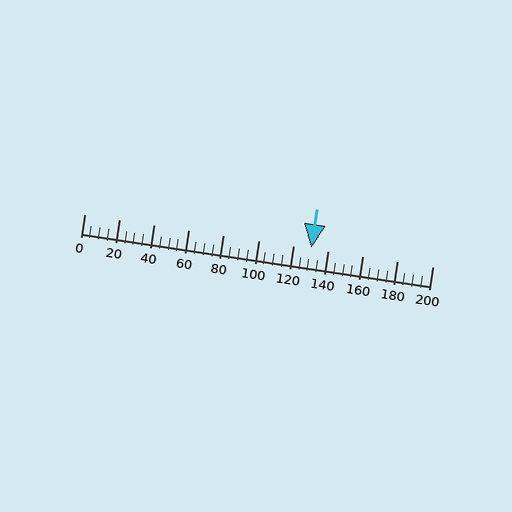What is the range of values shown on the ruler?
The ruler shows values from 0 to 200.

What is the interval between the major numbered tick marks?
The major tick marks are spaced 20 units apart.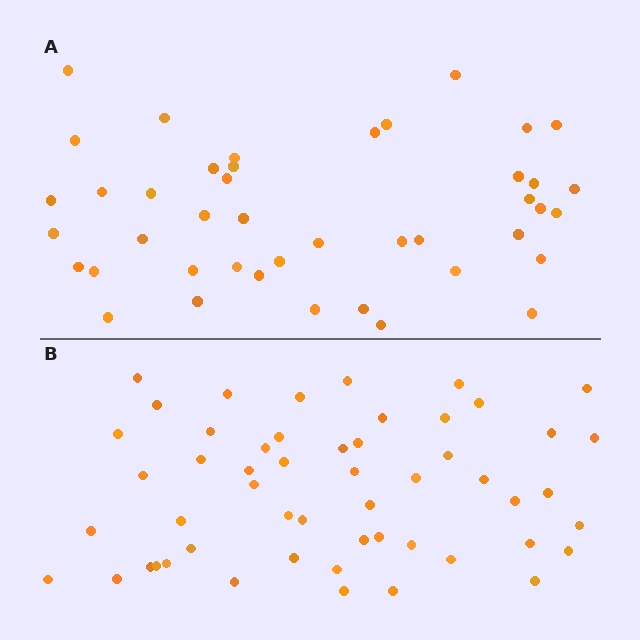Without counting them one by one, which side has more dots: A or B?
Region B (the bottom region) has more dots.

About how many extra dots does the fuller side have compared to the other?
Region B has roughly 10 or so more dots than region A.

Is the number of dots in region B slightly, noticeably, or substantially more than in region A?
Region B has only slightly more — the two regions are fairly close. The ratio is roughly 1.2 to 1.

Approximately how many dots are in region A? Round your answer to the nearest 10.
About 40 dots. (The exact count is 43, which rounds to 40.)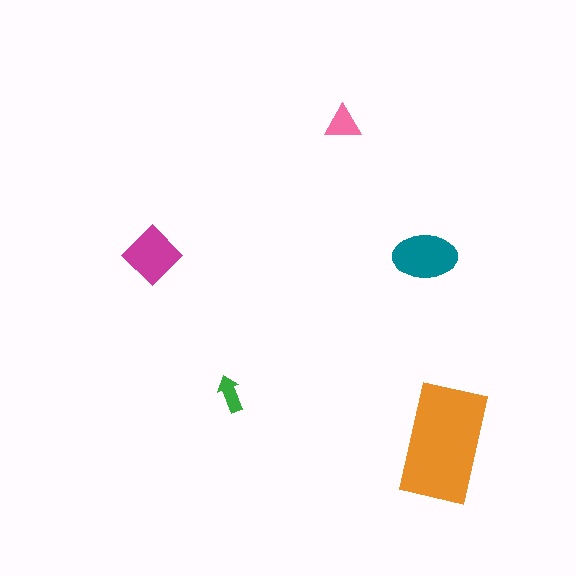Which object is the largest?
The orange rectangle.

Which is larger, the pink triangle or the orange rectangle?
The orange rectangle.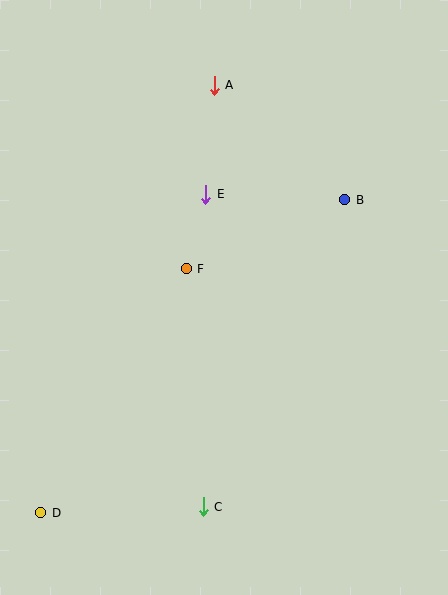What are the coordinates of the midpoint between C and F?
The midpoint between C and F is at (195, 388).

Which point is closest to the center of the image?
Point F at (186, 269) is closest to the center.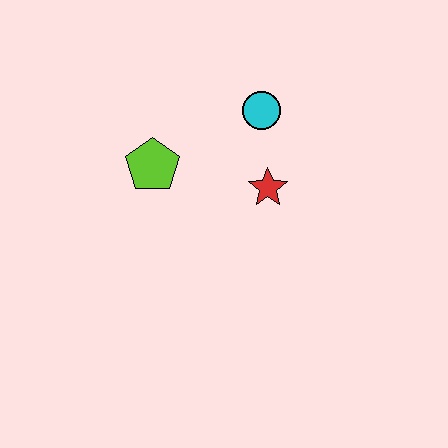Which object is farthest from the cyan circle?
The lime pentagon is farthest from the cyan circle.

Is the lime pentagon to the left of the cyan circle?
Yes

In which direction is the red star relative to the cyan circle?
The red star is below the cyan circle.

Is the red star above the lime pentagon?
No